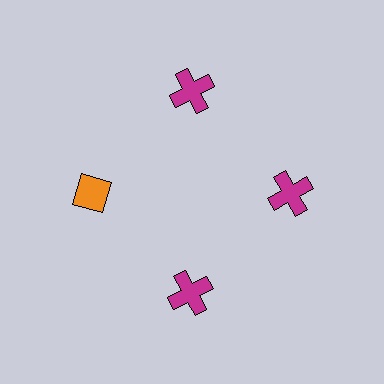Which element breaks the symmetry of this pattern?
The orange diamond at roughly the 9 o'clock position breaks the symmetry. All other shapes are magenta crosses.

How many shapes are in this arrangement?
There are 4 shapes arranged in a ring pattern.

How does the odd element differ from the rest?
It differs in both color (orange instead of magenta) and shape (diamond instead of cross).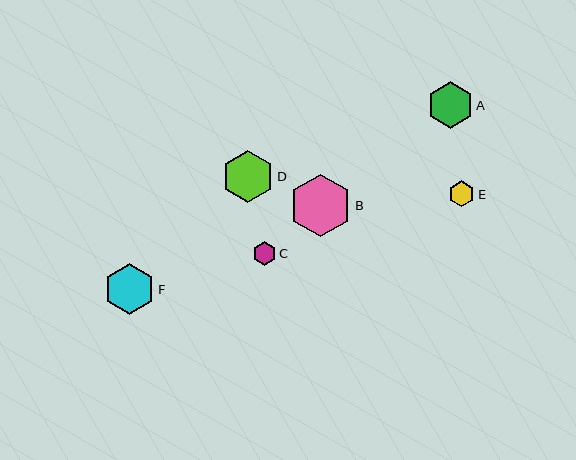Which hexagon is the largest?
Hexagon B is the largest with a size of approximately 63 pixels.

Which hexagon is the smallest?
Hexagon C is the smallest with a size of approximately 24 pixels.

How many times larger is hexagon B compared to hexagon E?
Hexagon B is approximately 2.4 times the size of hexagon E.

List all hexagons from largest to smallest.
From largest to smallest: B, D, F, A, E, C.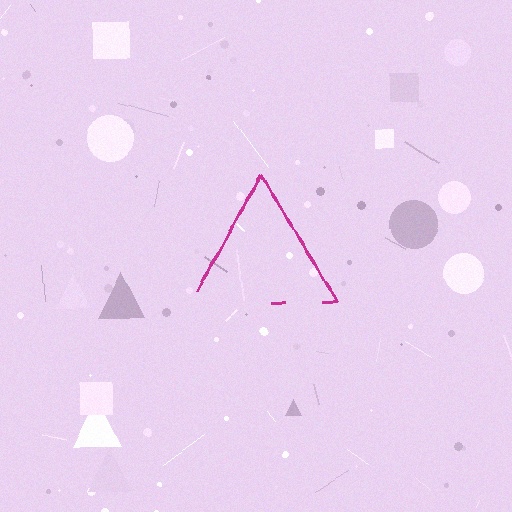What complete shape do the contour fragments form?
The contour fragments form a triangle.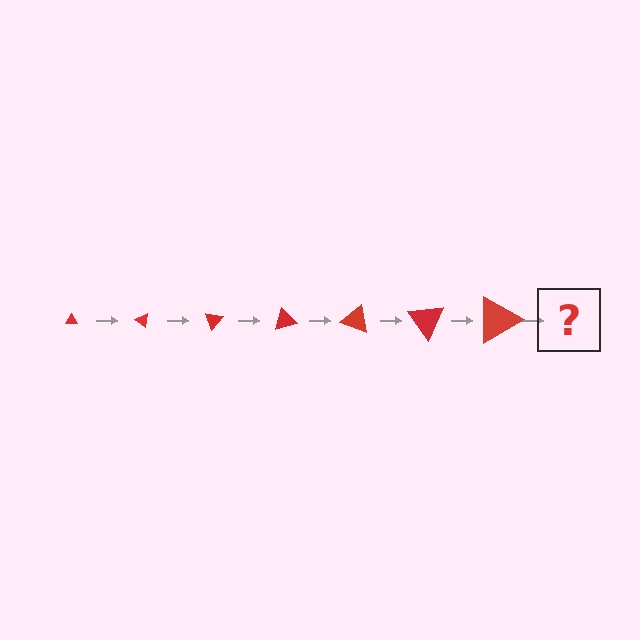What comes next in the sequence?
The next element should be a triangle, larger than the previous one and rotated 245 degrees from the start.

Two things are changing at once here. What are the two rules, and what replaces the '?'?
The two rules are that the triangle grows larger each step and it rotates 35 degrees each step. The '?' should be a triangle, larger than the previous one and rotated 245 degrees from the start.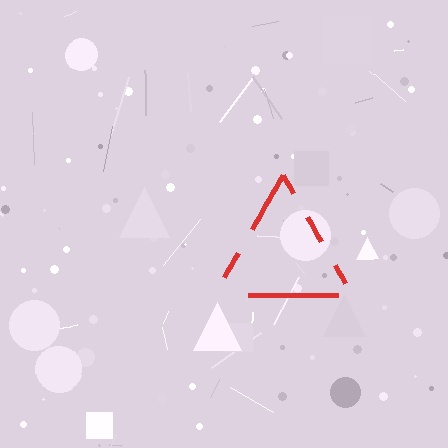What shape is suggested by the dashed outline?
The dashed outline suggests a triangle.